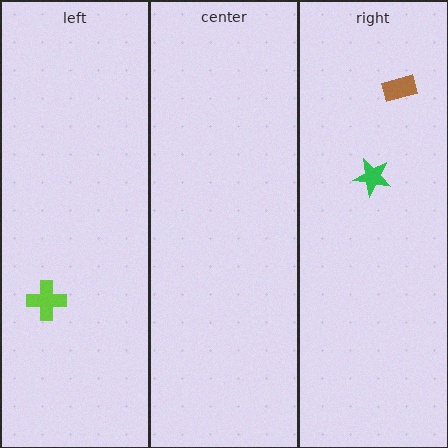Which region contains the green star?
The right region.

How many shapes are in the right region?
2.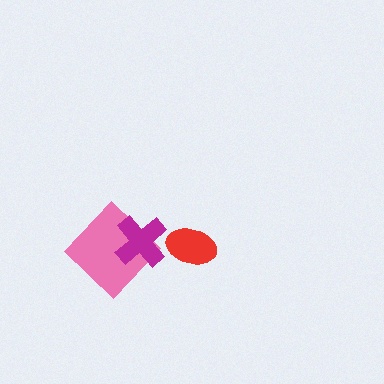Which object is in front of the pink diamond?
The magenta cross is in front of the pink diamond.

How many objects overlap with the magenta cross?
1 object overlaps with the magenta cross.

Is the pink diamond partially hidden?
Yes, it is partially covered by another shape.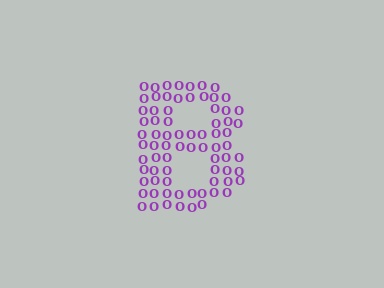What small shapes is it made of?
It is made of small letter O's.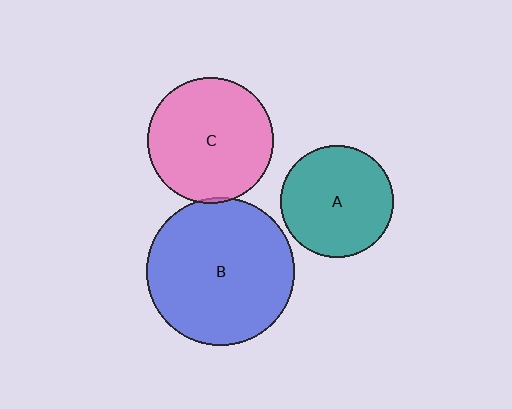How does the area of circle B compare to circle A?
Approximately 1.7 times.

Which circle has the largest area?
Circle B (blue).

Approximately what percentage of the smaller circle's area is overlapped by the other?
Approximately 5%.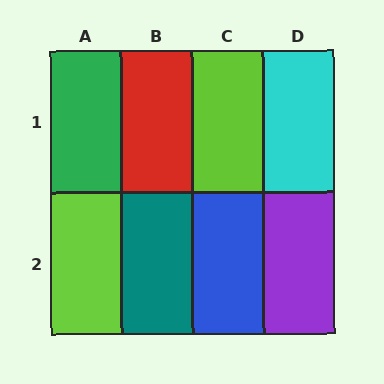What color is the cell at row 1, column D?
Cyan.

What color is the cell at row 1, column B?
Red.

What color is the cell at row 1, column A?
Green.